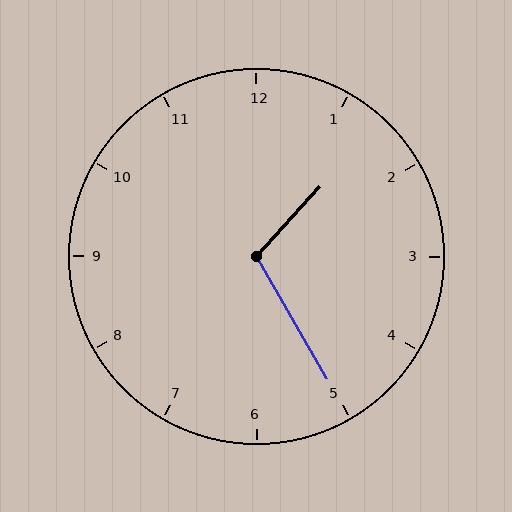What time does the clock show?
1:25.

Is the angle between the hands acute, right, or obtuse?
It is obtuse.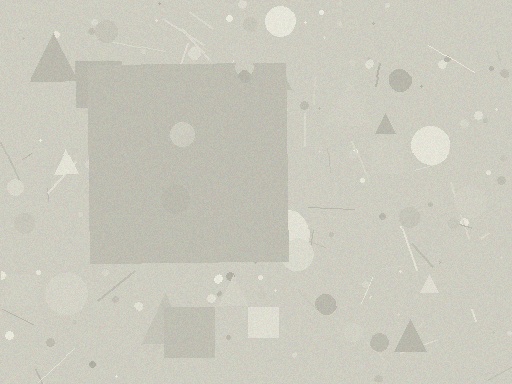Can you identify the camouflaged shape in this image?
The camouflaged shape is a square.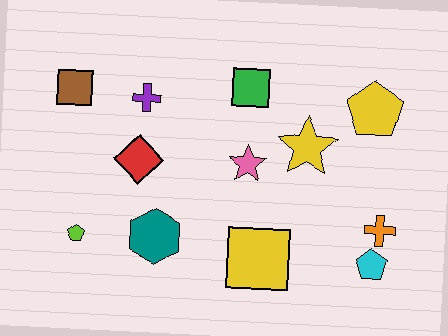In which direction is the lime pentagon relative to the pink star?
The lime pentagon is to the left of the pink star.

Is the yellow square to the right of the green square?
Yes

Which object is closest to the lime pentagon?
The teal hexagon is closest to the lime pentagon.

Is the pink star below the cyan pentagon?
No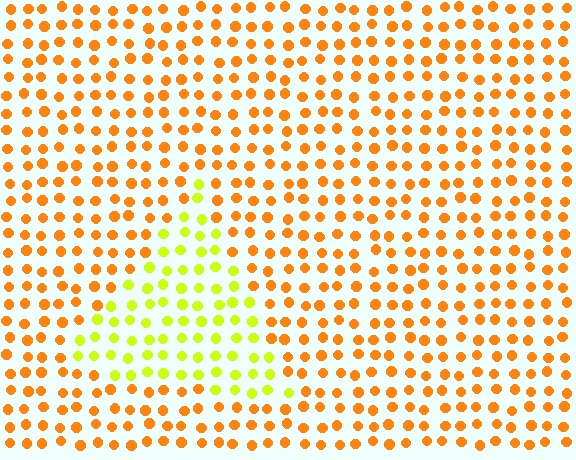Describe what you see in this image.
The image is filled with small orange elements in a uniform arrangement. A triangle-shaped region is visible where the elements are tinted to a slightly different hue, forming a subtle color boundary.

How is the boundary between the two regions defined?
The boundary is defined purely by a slight shift in hue (about 43 degrees). Spacing, size, and orientation are identical on both sides.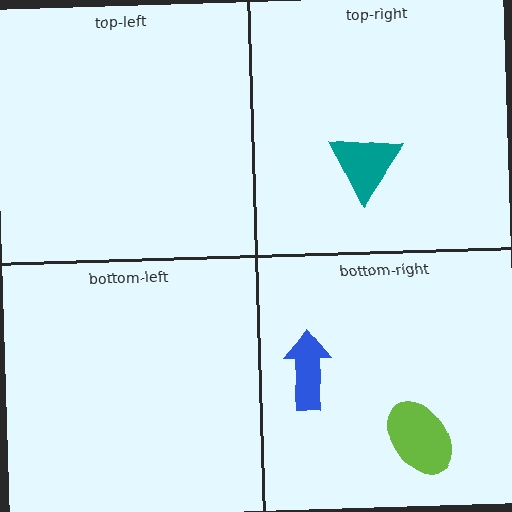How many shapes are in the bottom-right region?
2.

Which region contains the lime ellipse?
The bottom-right region.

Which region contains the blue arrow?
The bottom-right region.